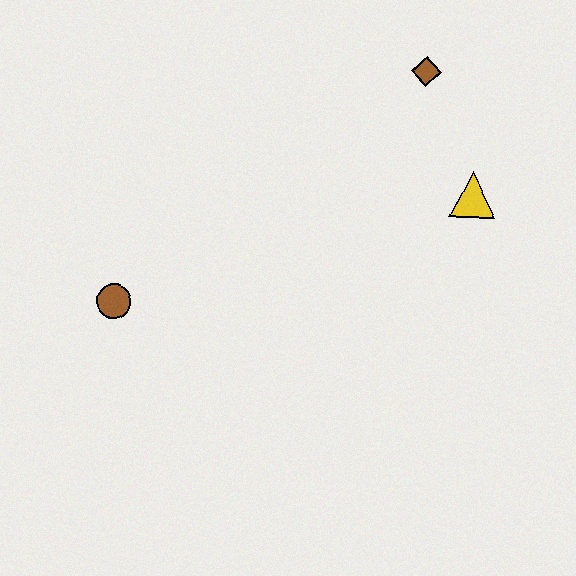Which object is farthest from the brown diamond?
The brown circle is farthest from the brown diamond.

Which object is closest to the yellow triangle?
The brown diamond is closest to the yellow triangle.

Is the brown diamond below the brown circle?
No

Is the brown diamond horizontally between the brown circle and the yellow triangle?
Yes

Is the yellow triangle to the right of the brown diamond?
Yes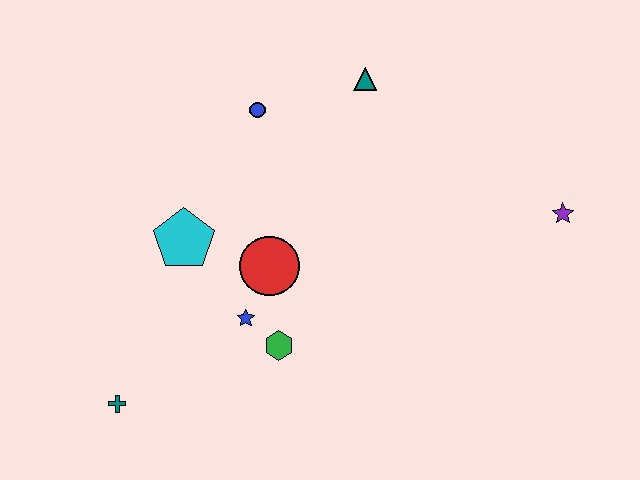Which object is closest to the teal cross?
The blue star is closest to the teal cross.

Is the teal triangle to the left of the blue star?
No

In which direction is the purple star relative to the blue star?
The purple star is to the right of the blue star.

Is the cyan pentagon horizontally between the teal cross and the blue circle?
Yes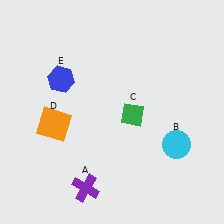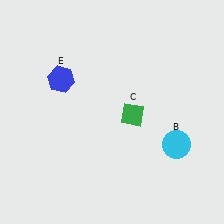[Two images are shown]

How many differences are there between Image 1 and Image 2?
There are 2 differences between the two images.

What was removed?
The orange square (D), the purple cross (A) were removed in Image 2.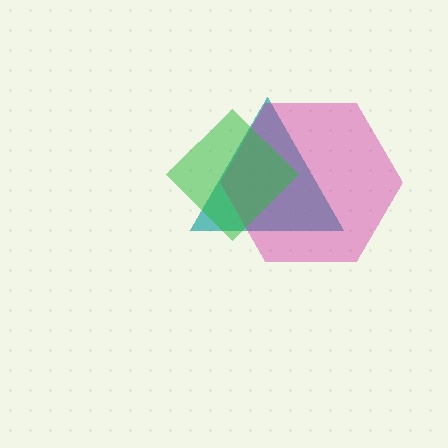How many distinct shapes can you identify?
There are 3 distinct shapes: a teal triangle, a magenta hexagon, a green diamond.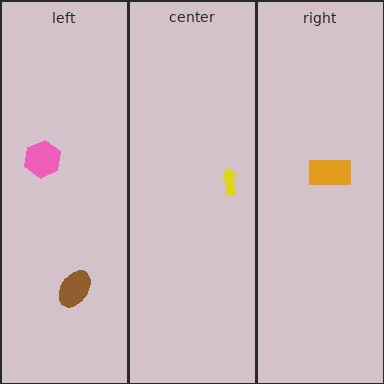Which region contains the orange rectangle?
The right region.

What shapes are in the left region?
The pink hexagon, the brown ellipse.